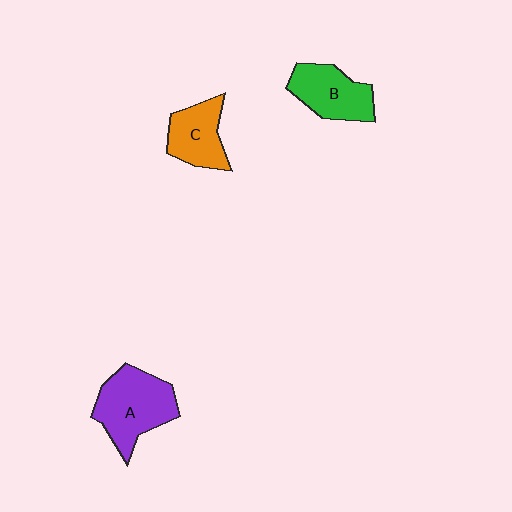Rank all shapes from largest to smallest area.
From largest to smallest: A (purple), B (green), C (orange).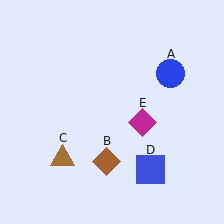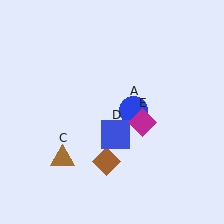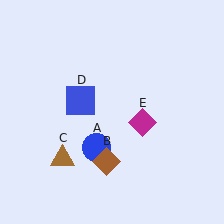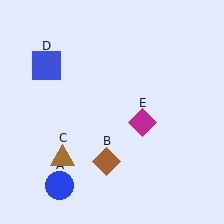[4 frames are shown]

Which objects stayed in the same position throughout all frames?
Brown diamond (object B) and brown triangle (object C) and magenta diamond (object E) remained stationary.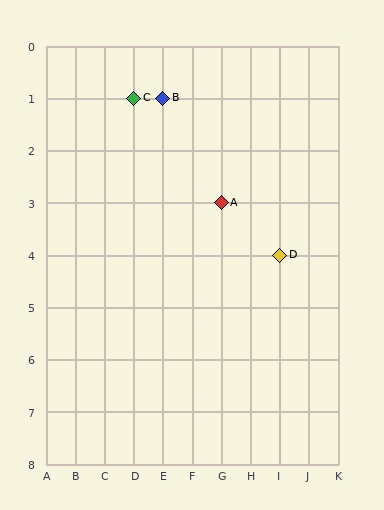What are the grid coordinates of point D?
Point D is at grid coordinates (I, 4).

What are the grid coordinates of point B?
Point B is at grid coordinates (E, 1).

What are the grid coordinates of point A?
Point A is at grid coordinates (G, 3).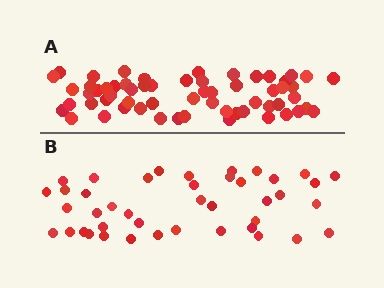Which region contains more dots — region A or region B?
Region A (the top region) has more dots.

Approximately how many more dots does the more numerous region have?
Region A has approximately 20 more dots than region B.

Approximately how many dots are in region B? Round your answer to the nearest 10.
About 40 dots. (The exact count is 42, which rounds to 40.)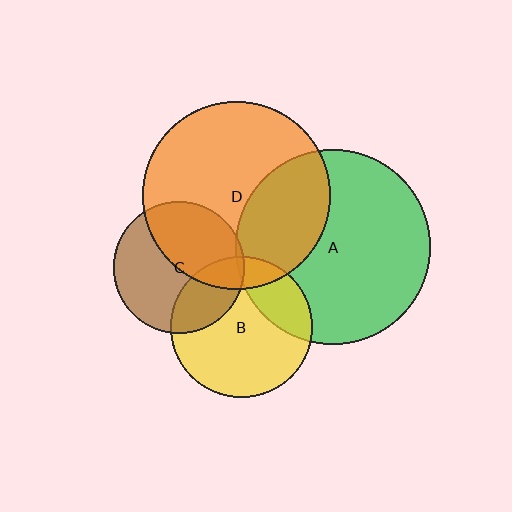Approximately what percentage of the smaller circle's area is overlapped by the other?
Approximately 45%.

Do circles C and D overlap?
Yes.